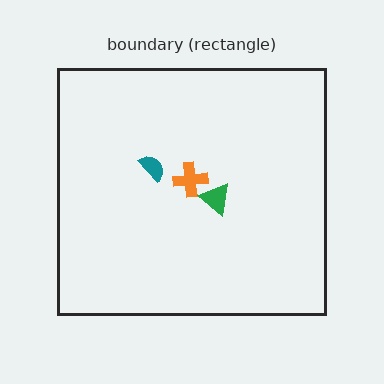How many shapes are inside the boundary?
3 inside, 0 outside.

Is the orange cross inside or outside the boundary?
Inside.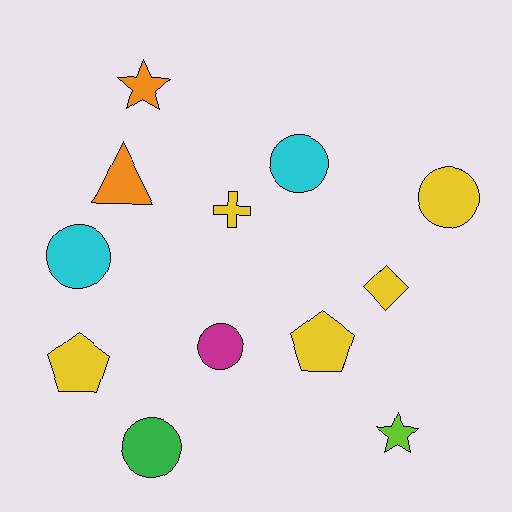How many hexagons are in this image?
There are no hexagons.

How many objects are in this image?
There are 12 objects.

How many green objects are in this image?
There is 1 green object.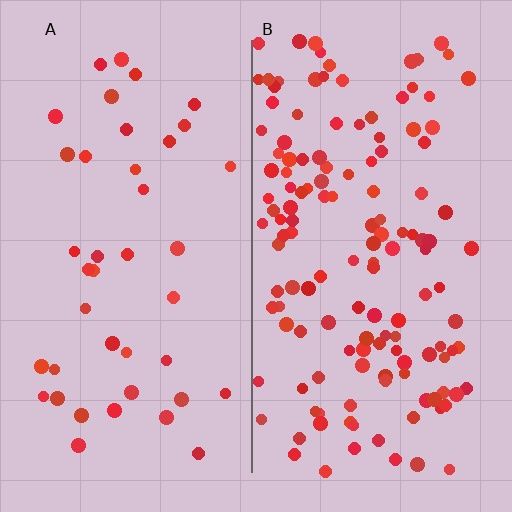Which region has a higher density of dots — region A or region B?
B (the right).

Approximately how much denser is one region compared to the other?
Approximately 3.4× — region B over region A.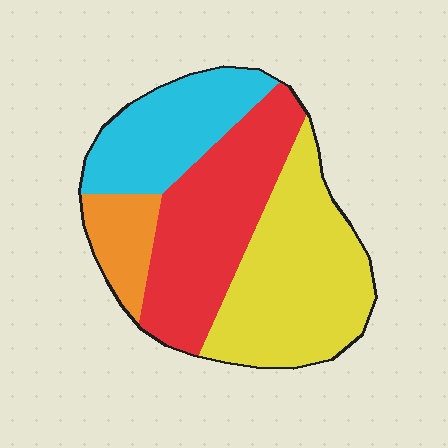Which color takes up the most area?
Yellow, at roughly 35%.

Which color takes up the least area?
Orange, at roughly 10%.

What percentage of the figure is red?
Red takes up between a sixth and a third of the figure.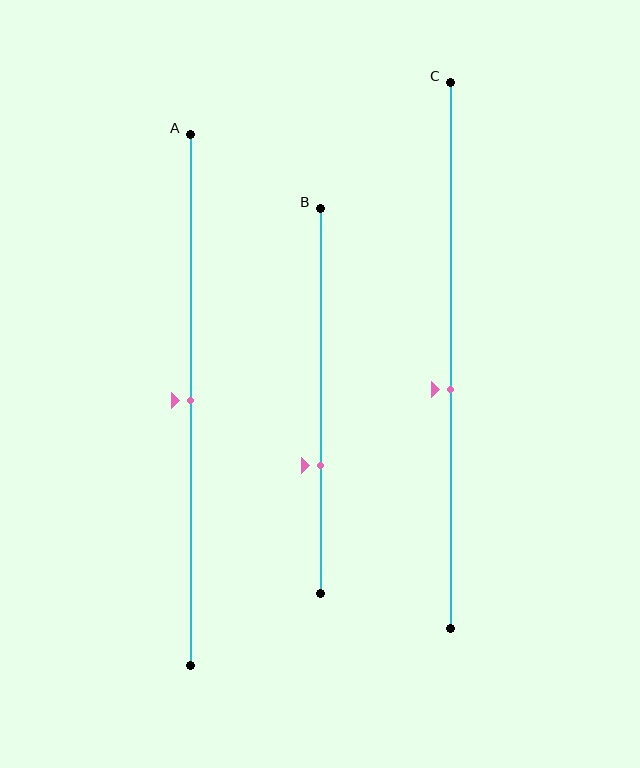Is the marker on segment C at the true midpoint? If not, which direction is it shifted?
No, the marker on segment C is shifted downward by about 6% of the segment length.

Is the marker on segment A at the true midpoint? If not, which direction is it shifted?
Yes, the marker on segment A is at the true midpoint.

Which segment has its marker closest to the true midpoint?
Segment A has its marker closest to the true midpoint.